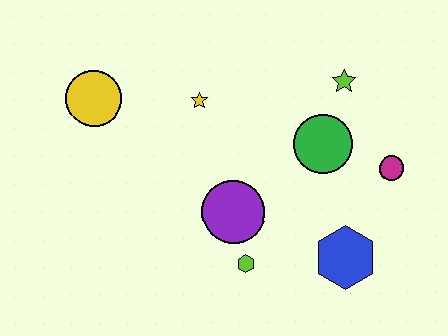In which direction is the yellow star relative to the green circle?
The yellow star is to the left of the green circle.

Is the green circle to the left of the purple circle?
No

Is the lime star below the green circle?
No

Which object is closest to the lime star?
The green circle is closest to the lime star.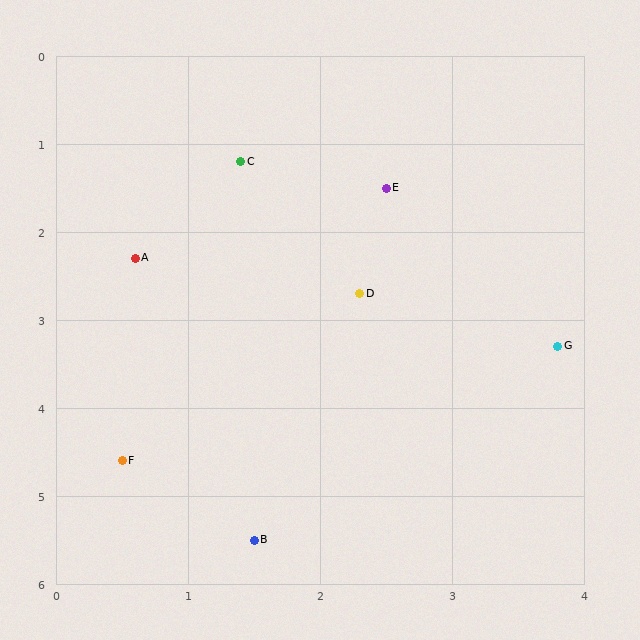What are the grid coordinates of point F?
Point F is at approximately (0.5, 4.6).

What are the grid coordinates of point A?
Point A is at approximately (0.6, 2.3).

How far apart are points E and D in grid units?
Points E and D are about 1.2 grid units apart.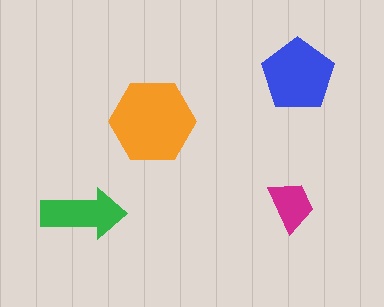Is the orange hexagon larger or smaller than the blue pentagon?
Larger.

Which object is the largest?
The orange hexagon.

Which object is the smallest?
The magenta trapezoid.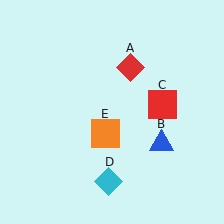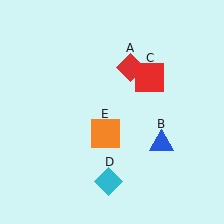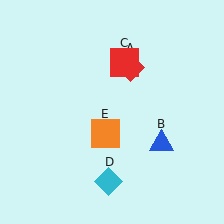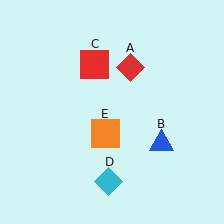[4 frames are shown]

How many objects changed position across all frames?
1 object changed position: red square (object C).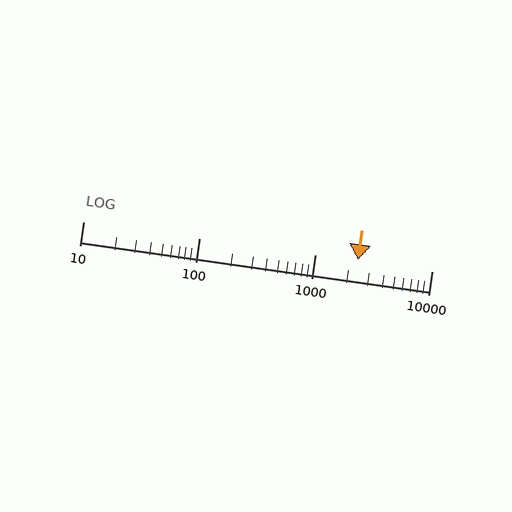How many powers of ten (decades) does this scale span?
The scale spans 3 decades, from 10 to 10000.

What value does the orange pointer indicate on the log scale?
The pointer indicates approximately 2300.